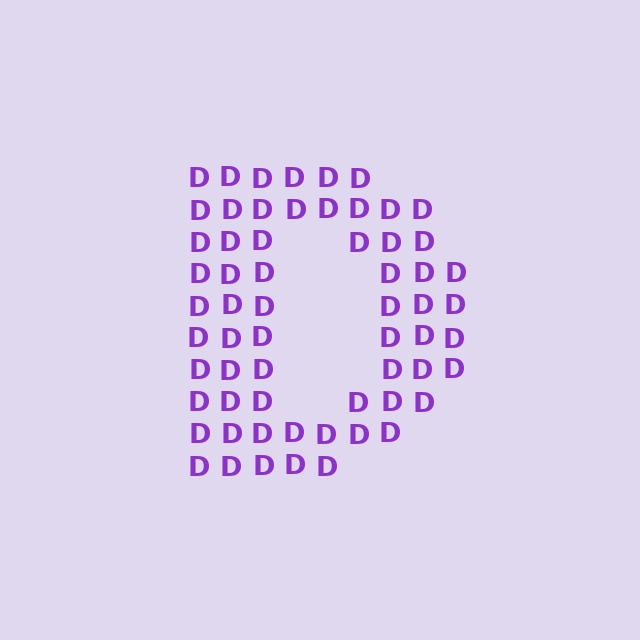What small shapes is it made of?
It is made of small letter D's.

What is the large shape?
The large shape is the letter D.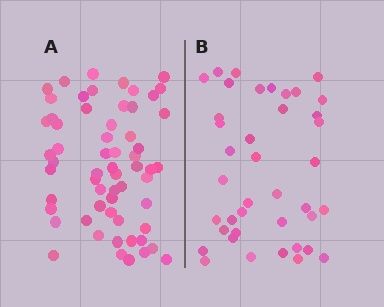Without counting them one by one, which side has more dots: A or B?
Region A (the left region) has more dots.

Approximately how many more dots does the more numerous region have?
Region A has approximately 20 more dots than region B.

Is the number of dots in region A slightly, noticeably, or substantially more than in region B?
Region A has substantially more. The ratio is roughly 1.5 to 1.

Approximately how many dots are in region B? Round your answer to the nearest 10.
About 40 dots.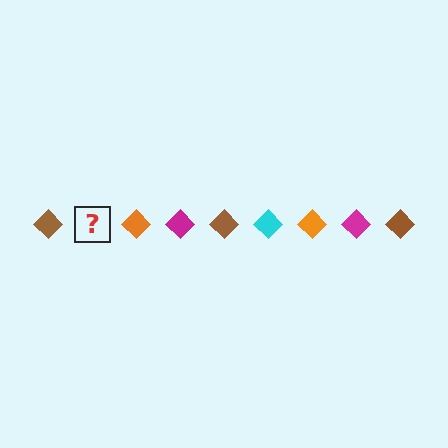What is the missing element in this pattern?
The missing element is a cyan diamond.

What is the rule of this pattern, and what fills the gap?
The rule is that the pattern cycles through brown, cyan, orange, magenta diamonds. The gap should be filled with a cyan diamond.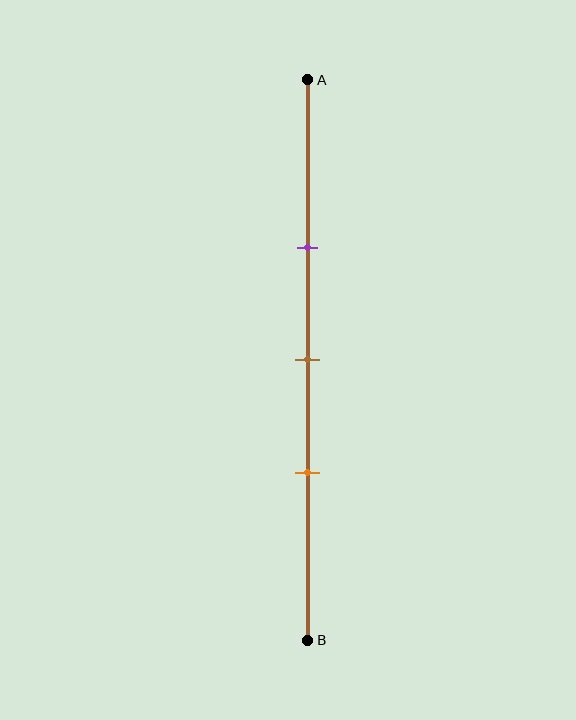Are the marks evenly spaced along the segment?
Yes, the marks are approximately evenly spaced.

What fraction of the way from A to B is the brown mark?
The brown mark is approximately 50% (0.5) of the way from A to B.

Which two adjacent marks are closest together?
The brown and orange marks are the closest adjacent pair.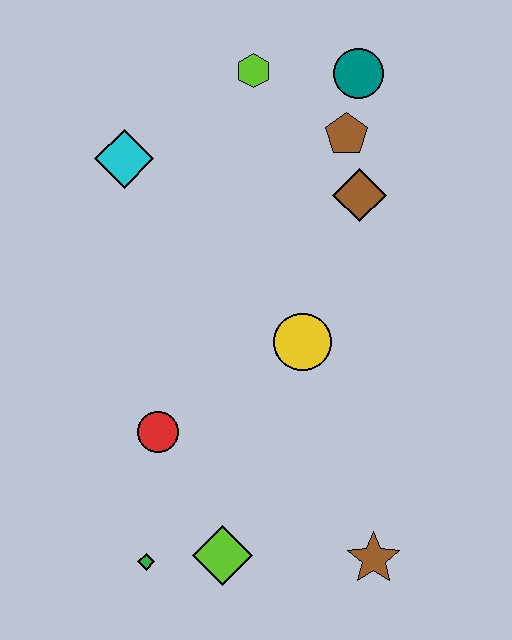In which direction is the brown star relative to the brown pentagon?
The brown star is below the brown pentagon.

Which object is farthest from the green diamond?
The teal circle is farthest from the green diamond.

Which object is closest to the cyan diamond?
The lime hexagon is closest to the cyan diamond.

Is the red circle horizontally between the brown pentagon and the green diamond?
Yes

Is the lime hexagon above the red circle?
Yes